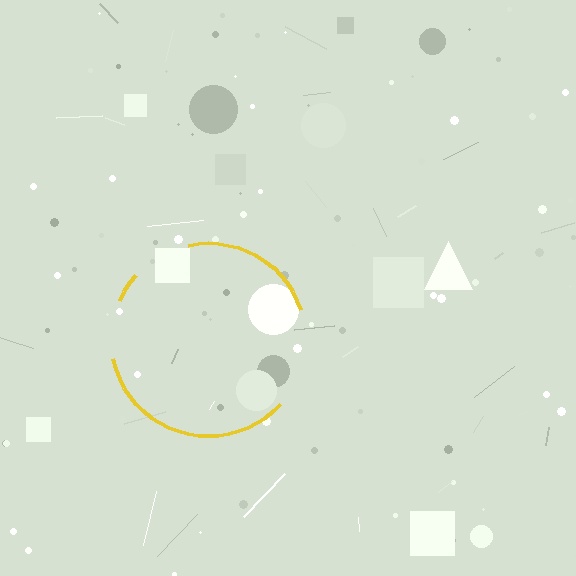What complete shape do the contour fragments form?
The contour fragments form a circle.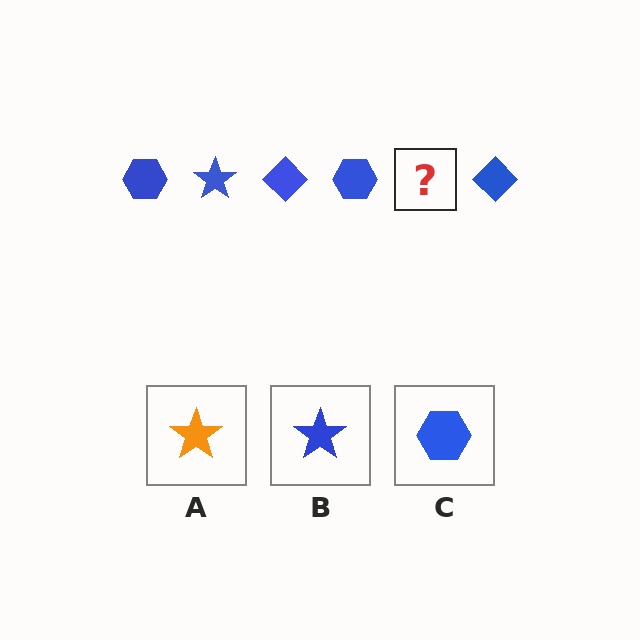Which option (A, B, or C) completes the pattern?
B.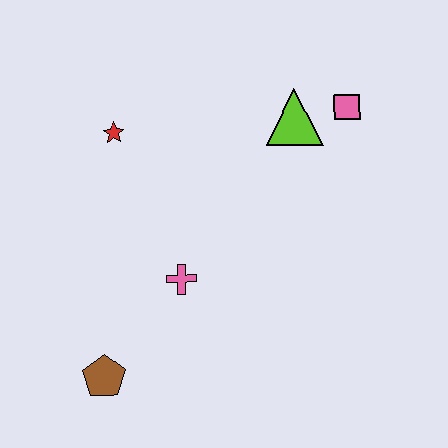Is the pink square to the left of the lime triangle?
No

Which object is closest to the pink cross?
The brown pentagon is closest to the pink cross.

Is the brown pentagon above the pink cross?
No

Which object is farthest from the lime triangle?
The brown pentagon is farthest from the lime triangle.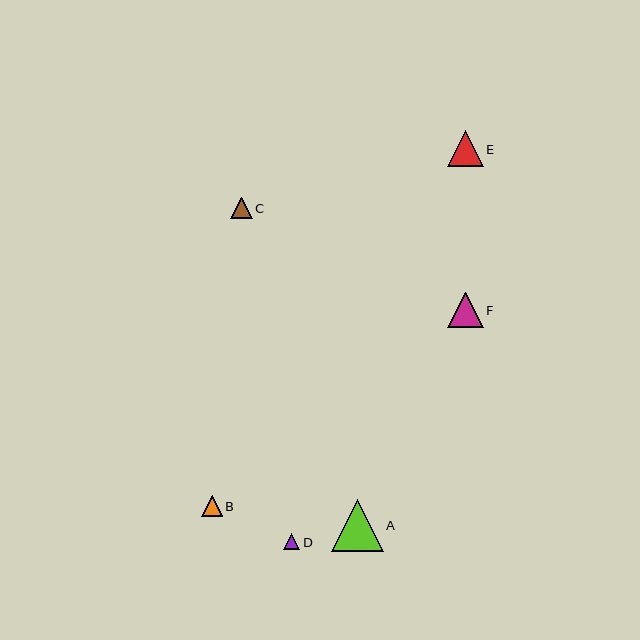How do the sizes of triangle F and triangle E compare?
Triangle F and triangle E are approximately the same size.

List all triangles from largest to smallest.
From largest to smallest: A, F, E, C, B, D.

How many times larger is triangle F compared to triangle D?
Triangle F is approximately 2.2 times the size of triangle D.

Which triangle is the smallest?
Triangle D is the smallest with a size of approximately 16 pixels.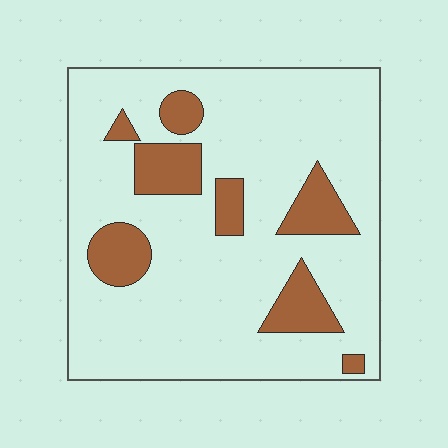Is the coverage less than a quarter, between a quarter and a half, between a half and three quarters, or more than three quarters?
Less than a quarter.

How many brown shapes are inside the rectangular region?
8.